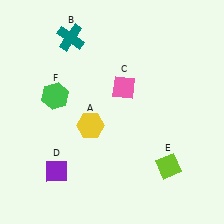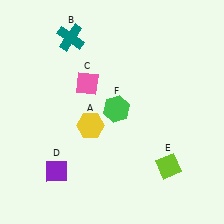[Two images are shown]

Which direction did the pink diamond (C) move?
The pink diamond (C) moved left.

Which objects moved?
The objects that moved are: the pink diamond (C), the green hexagon (F).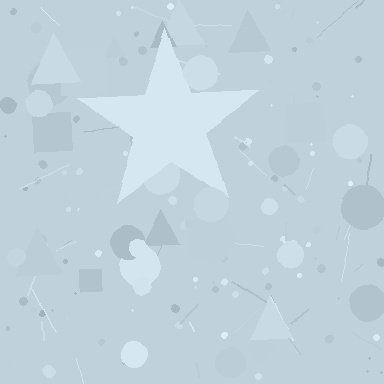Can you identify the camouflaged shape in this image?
The camouflaged shape is a star.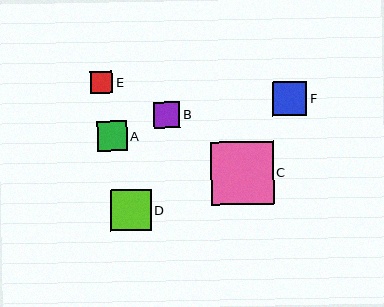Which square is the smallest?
Square E is the smallest with a size of approximately 22 pixels.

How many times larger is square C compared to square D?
Square C is approximately 1.5 times the size of square D.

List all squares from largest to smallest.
From largest to smallest: C, D, F, A, B, E.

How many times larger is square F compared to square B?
Square F is approximately 1.3 times the size of square B.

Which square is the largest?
Square C is the largest with a size of approximately 63 pixels.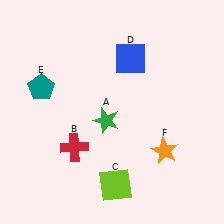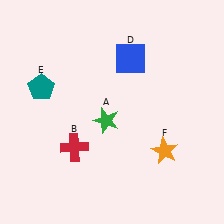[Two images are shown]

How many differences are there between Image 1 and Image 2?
There is 1 difference between the two images.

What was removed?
The lime square (C) was removed in Image 2.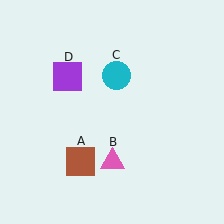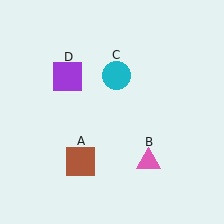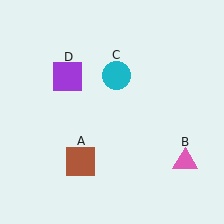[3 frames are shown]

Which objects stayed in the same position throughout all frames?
Brown square (object A) and cyan circle (object C) and purple square (object D) remained stationary.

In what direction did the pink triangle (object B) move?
The pink triangle (object B) moved right.